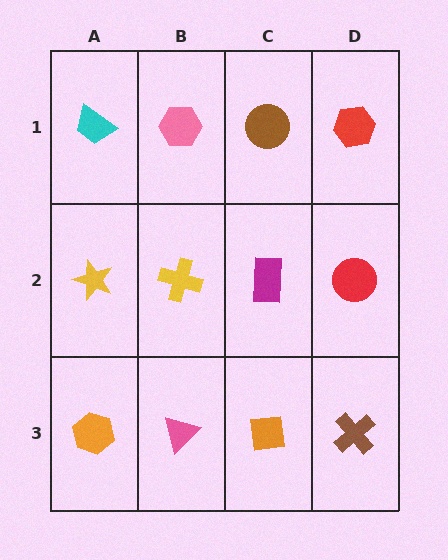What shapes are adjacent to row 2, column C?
A brown circle (row 1, column C), an orange square (row 3, column C), a yellow cross (row 2, column B), a red circle (row 2, column D).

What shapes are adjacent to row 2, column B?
A pink hexagon (row 1, column B), a pink triangle (row 3, column B), a yellow star (row 2, column A), a magenta rectangle (row 2, column C).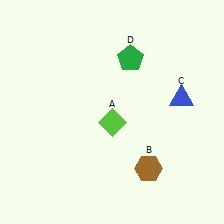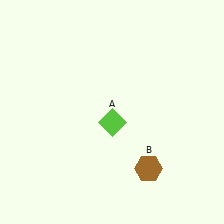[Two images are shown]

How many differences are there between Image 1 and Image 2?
There are 2 differences between the two images.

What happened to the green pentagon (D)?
The green pentagon (D) was removed in Image 2. It was in the top-right area of Image 1.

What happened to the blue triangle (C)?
The blue triangle (C) was removed in Image 2. It was in the top-right area of Image 1.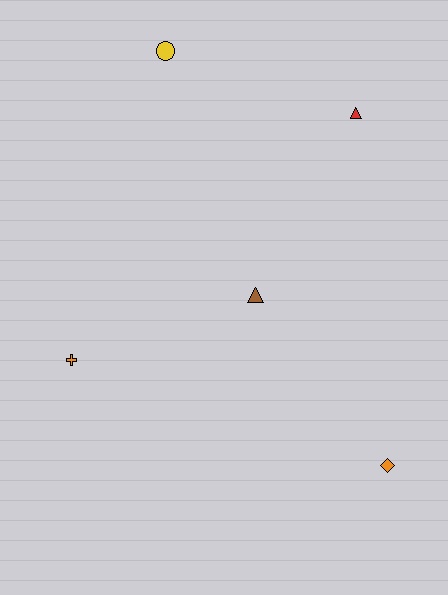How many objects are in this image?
There are 5 objects.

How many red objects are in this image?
There is 1 red object.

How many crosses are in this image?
There is 1 cross.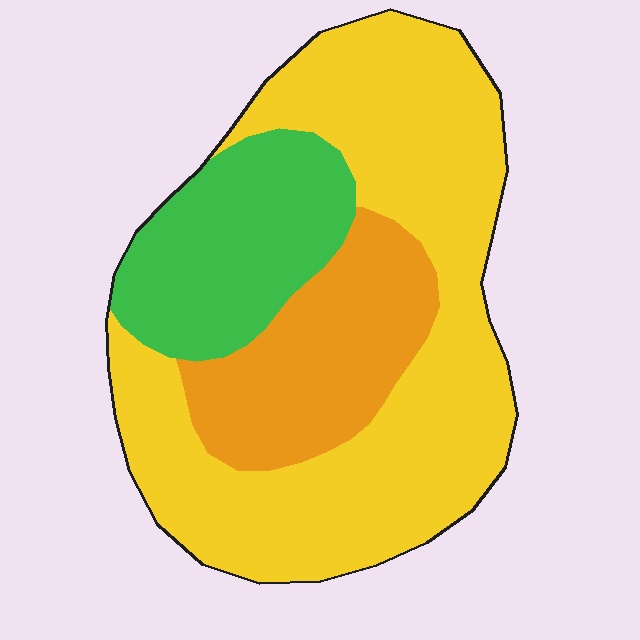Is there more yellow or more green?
Yellow.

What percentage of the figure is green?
Green takes up between a sixth and a third of the figure.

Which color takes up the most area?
Yellow, at roughly 60%.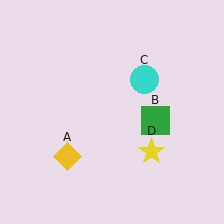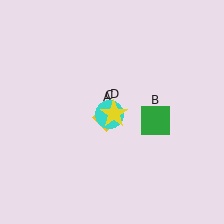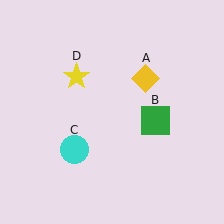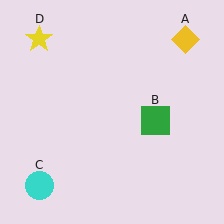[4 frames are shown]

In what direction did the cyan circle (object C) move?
The cyan circle (object C) moved down and to the left.